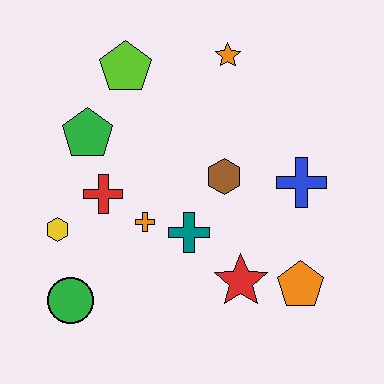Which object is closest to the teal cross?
The orange cross is closest to the teal cross.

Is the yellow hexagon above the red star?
Yes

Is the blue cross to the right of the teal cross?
Yes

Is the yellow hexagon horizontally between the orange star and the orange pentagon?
No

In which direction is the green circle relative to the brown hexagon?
The green circle is to the left of the brown hexagon.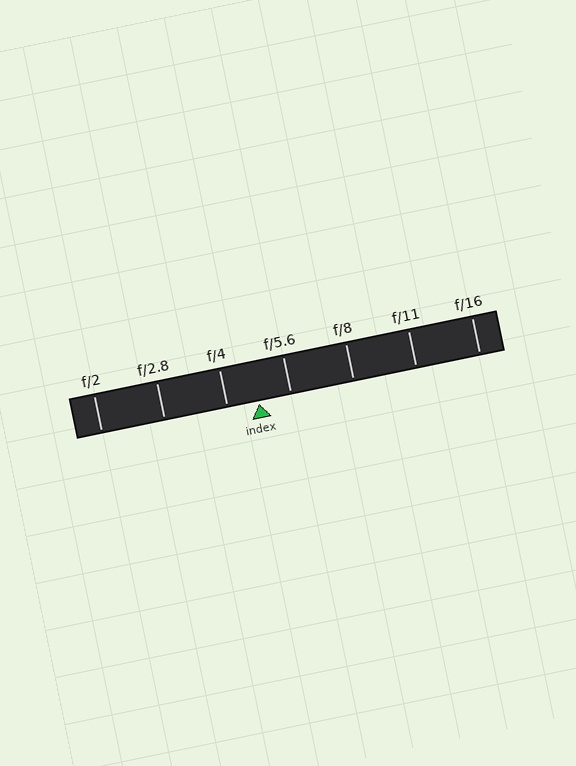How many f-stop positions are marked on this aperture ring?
There are 7 f-stop positions marked.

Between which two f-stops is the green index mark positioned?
The index mark is between f/4 and f/5.6.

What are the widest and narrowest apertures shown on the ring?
The widest aperture shown is f/2 and the narrowest is f/16.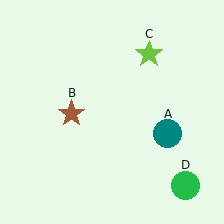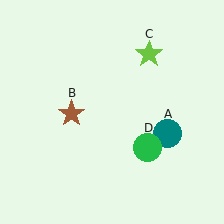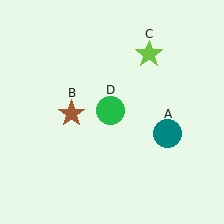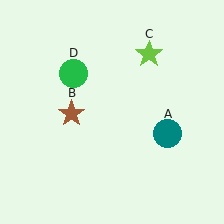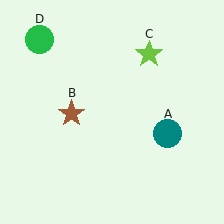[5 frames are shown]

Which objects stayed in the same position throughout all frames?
Teal circle (object A) and brown star (object B) and lime star (object C) remained stationary.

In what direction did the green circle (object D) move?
The green circle (object D) moved up and to the left.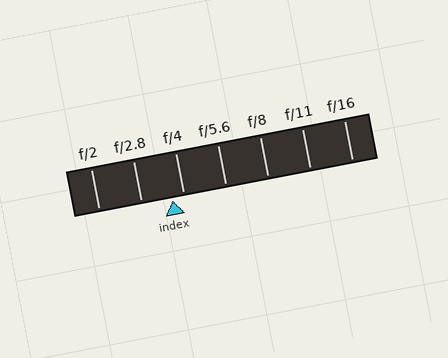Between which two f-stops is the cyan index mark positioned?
The index mark is between f/2.8 and f/4.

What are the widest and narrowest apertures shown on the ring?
The widest aperture shown is f/2 and the narrowest is f/16.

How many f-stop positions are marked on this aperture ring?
There are 7 f-stop positions marked.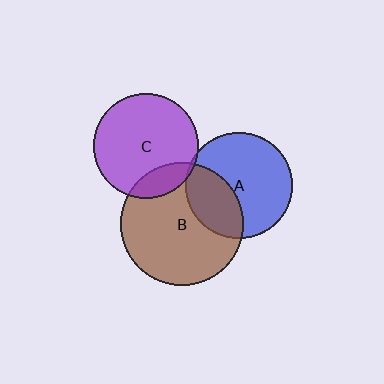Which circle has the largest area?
Circle B (brown).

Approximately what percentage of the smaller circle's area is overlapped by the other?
Approximately 15%.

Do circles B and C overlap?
Yes.